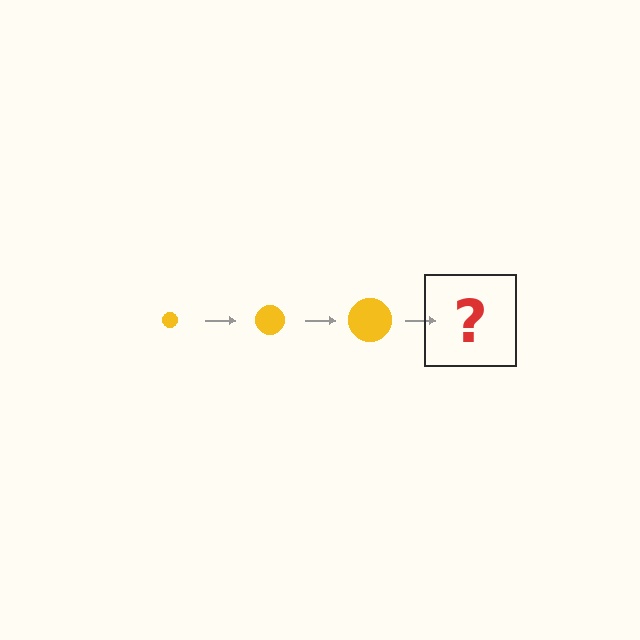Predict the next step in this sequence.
The next step is a yellow circle, larger than the previous one.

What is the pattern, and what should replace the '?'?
The pattern is that the circle gets progressively larger each step. The '?' should be a yellow circle, larger than the previous one.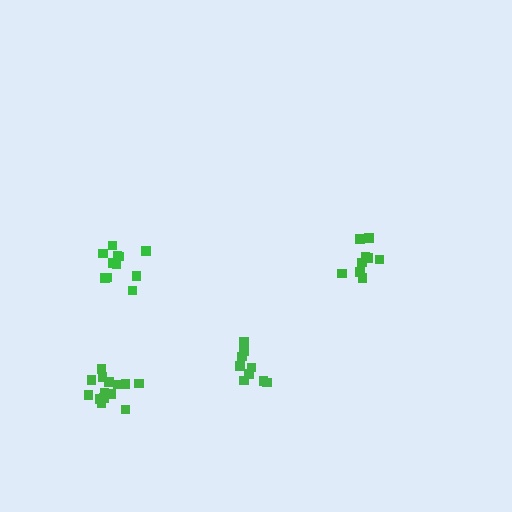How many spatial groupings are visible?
There are 4 spatial groupings.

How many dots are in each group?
Group 1: 9 dots, Group 2: 11 dots, Group 3: 9 dots, Group 4: 14 dots (43 total).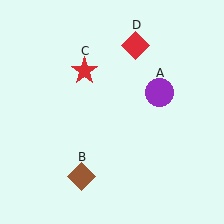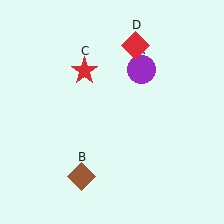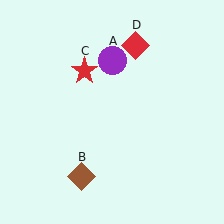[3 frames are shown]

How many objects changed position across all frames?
1 object changed position: purple circle (object A).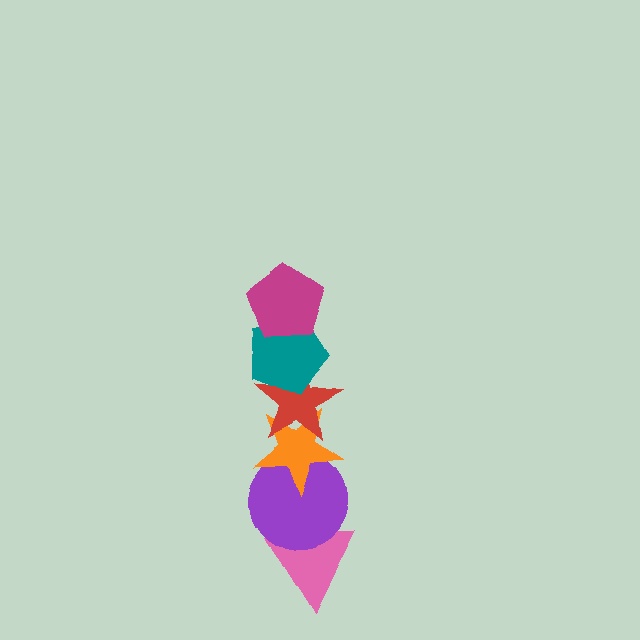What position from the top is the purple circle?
The purple circle is 5th from the top.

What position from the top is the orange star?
The orange star is 4th from the top.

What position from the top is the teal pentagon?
The teal pentagon is 2nd from the top.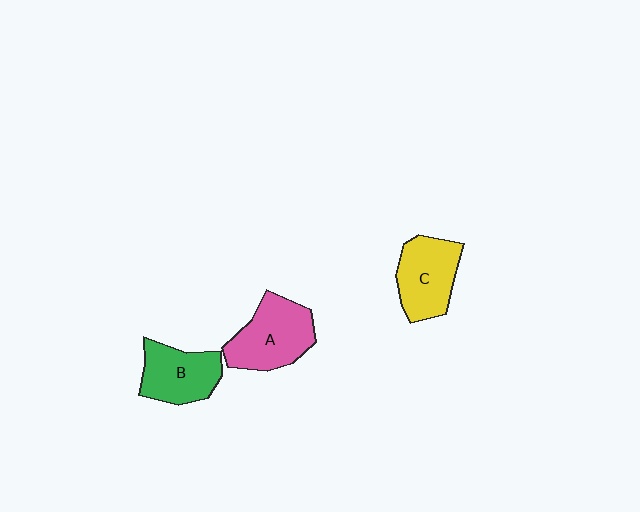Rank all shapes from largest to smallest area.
From largest to smallest: A (pink), C (yellow), B (green).